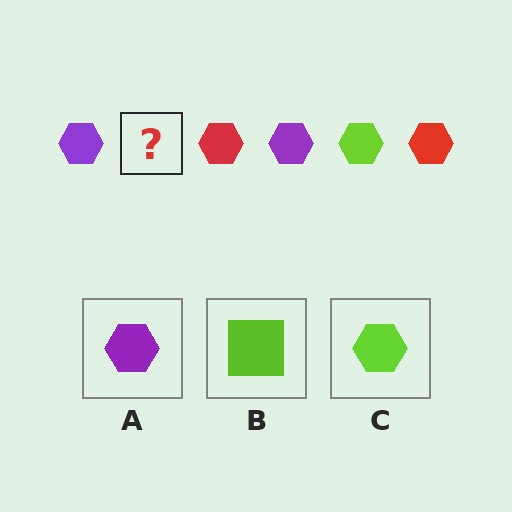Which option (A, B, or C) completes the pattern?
C.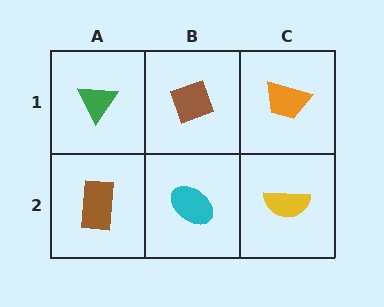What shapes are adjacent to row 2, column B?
A brown diamond (row 1, column B), a brown rectangle (row 2, column A), a yellow semicircle (row 2, column C).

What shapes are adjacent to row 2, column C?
An orange trapezoid (row 1, column C), a cyan ellipse (row 2, column B).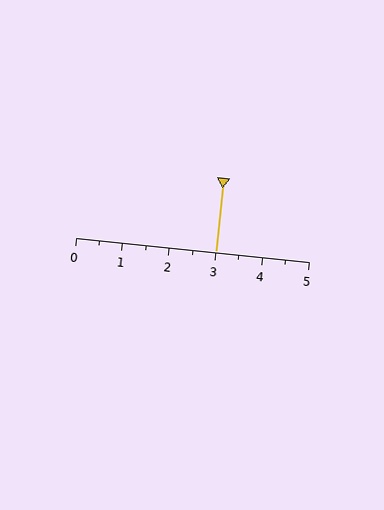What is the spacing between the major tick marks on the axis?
The major ticks are spaced 1 apart.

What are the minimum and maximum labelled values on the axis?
The axis runs from 0 to 5.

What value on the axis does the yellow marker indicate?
The marker indicates approximately 3.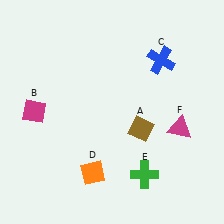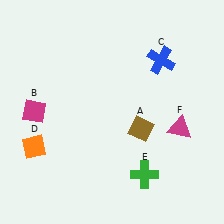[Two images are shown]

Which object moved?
The orange diamond (D) moved left.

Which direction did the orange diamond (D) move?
The orange diamond (D) moved left.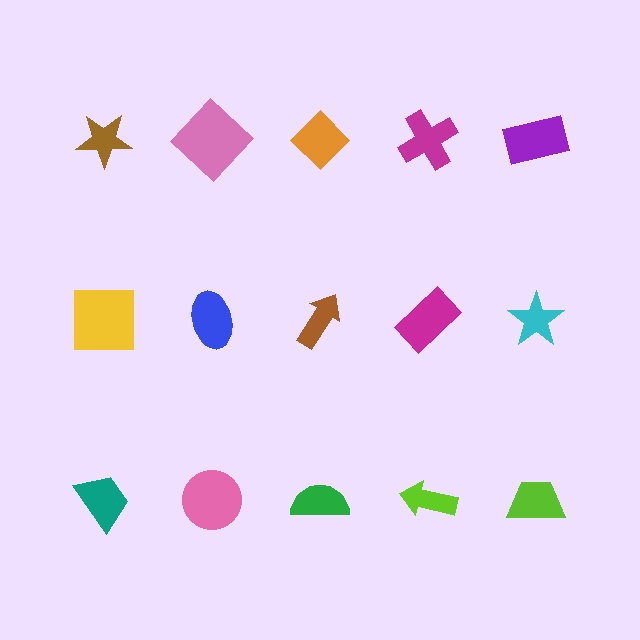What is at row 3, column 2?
A pink circle.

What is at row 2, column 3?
A brown arrow.